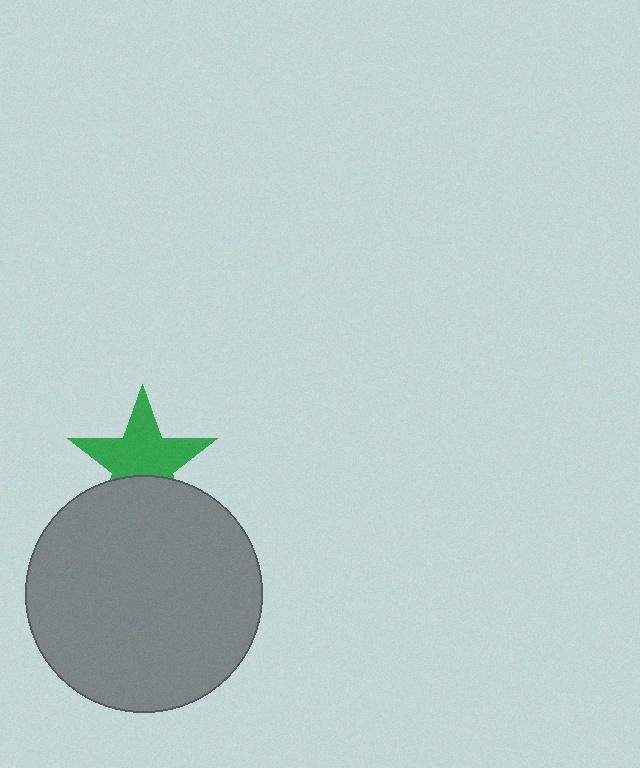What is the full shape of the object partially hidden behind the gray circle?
The partially hidden object is a green star.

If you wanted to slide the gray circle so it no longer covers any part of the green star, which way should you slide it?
Slide it down — that is the most direct way to separate the two shapes.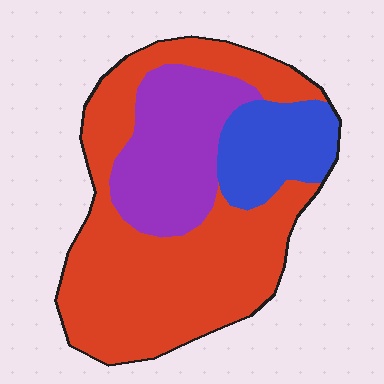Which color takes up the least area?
Blue, at roughly 15%.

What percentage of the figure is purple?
Purple takes up about one quarter (1/4) of the figure.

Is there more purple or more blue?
Purple.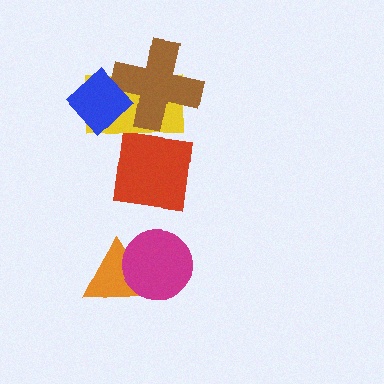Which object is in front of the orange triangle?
The magenta circle is in front of the orange triangle.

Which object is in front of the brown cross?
The blue diamond is in front of the brown cross.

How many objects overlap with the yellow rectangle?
3 objects overlap with the yellow rectangle.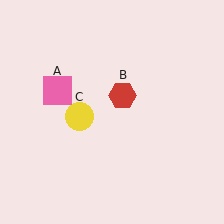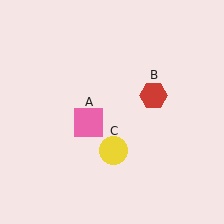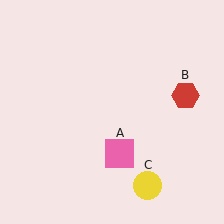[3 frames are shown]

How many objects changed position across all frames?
3 objects changed position: pink square (object A), red hexagon (object B), yellow circle (object C).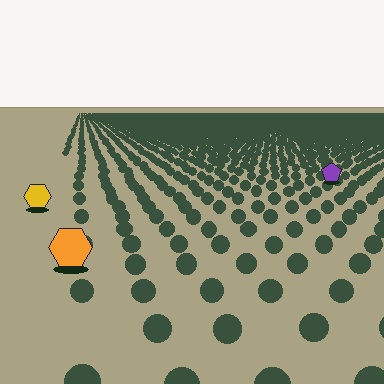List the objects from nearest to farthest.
From nearest to farthest: the orange hexagon, the yellow hexagon, the purple pentagon.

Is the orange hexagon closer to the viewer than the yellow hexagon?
Yes. The orange hexagon is closer — you can tell from the texture gradient: the ground texture is coarser near it.